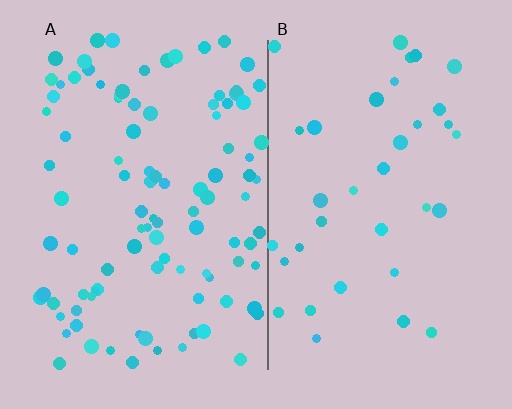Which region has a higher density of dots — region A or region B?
A (the left).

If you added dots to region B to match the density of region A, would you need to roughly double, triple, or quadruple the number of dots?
Approximately triple.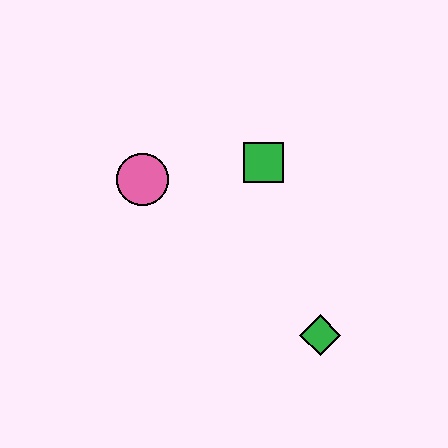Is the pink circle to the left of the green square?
Yes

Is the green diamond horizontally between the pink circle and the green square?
No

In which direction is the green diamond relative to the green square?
The green diamond is below the green square.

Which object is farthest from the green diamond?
The pink circle is farthest from the green diamond.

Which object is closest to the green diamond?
The green square is closest to the green diamond.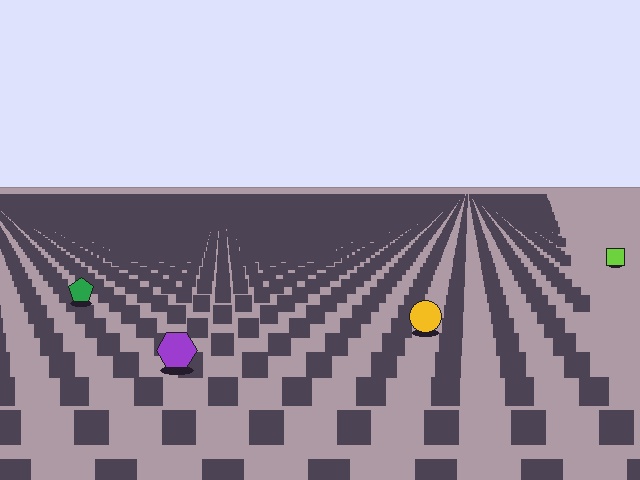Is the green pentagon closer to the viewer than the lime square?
Yes. The green pentagon is closer — you can tell from the texture gradient: the ground texture is coarser near it.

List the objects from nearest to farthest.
From nearest to farthest: the purple hexagon, the yellow circle, the green pentagon, the lime square.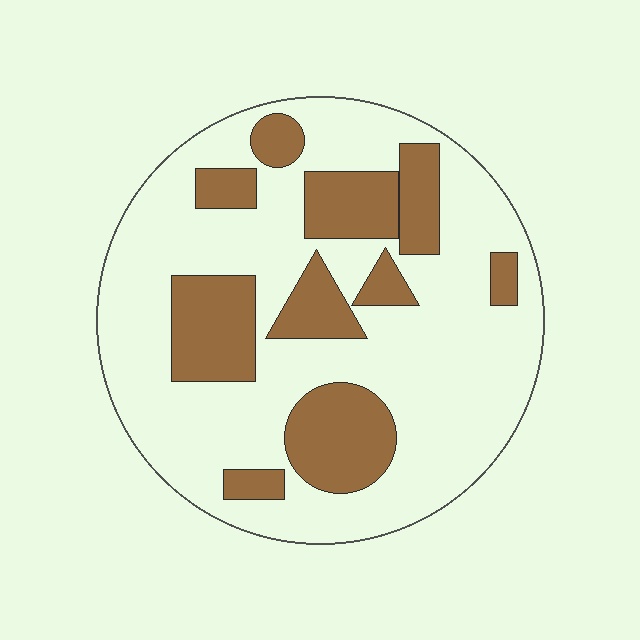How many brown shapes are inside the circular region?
10.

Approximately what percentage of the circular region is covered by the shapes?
Approximately 30%.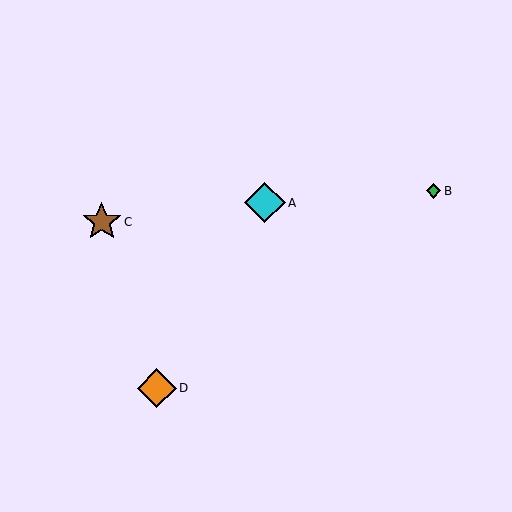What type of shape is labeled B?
Shape B is a green diamond.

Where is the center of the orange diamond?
The center of the orange diamond is at (157, 388).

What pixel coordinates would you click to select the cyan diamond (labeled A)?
Click at (265, 203) to select the cyan diamond A.